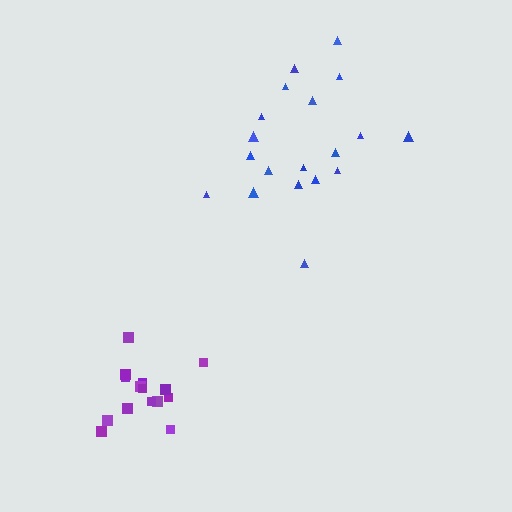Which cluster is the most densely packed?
Purple.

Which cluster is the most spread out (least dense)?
Blue.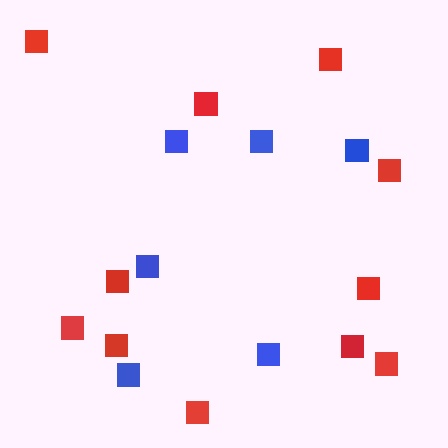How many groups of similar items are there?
There are 2 groups: one group of red squares (11) and one group of blue squares (6).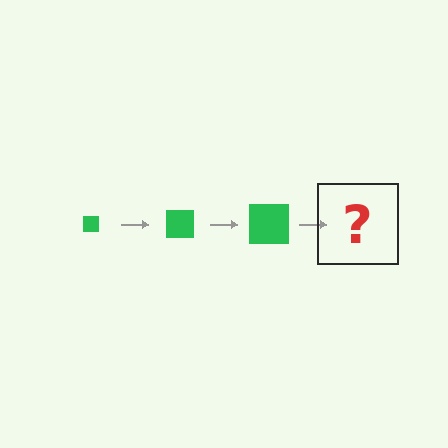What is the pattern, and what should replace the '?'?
The pattern is that the square gets progressively larger each step. The '?' should be a green square, larger than the previous one.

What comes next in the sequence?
The next element should be a green square, larger than the previous one.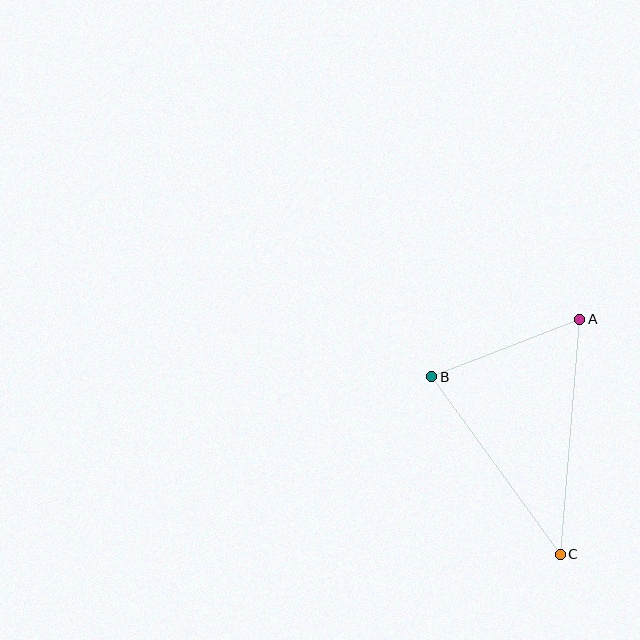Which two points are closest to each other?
Points A and B are closest to each other.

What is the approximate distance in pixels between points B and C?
The distance between B and C is approximately 219 pixels.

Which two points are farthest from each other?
Points A and C are farthest from each other.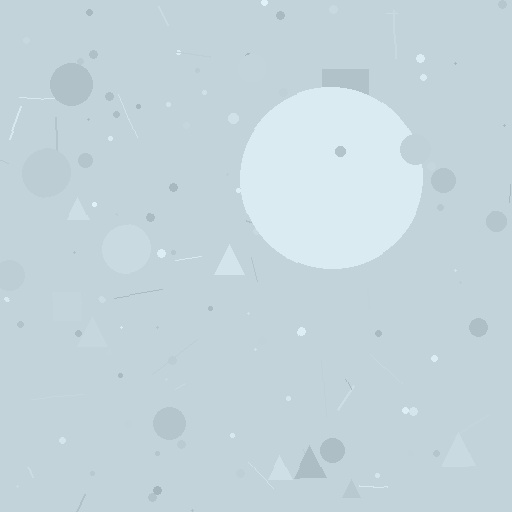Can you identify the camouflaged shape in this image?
The camouflaged shape is a circle.